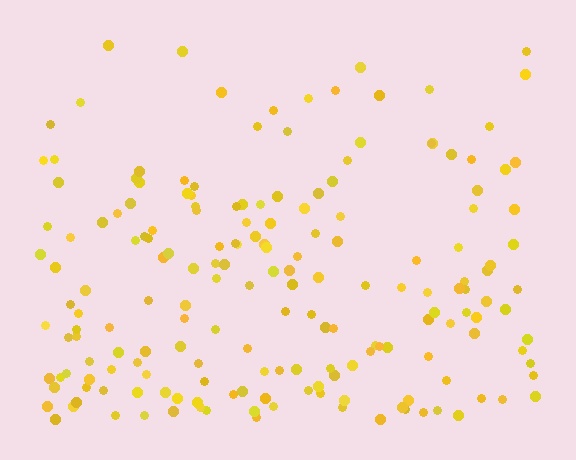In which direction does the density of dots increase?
From top to bottom, with the bottom side densest.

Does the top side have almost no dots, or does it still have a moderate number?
Still a moderate number, just noticeably fewer than the bottom.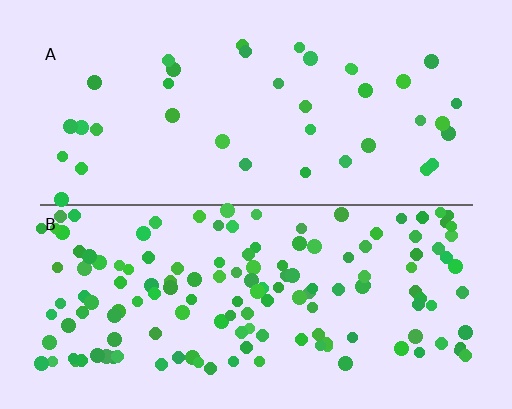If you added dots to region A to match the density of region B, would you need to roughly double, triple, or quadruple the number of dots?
Approximately quadruple.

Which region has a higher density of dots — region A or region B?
B (the bottom).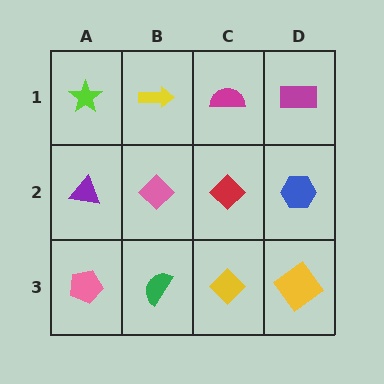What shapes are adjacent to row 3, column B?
A pink diamond (row 2, column B), a pink pentagon (row 3, column A), a yellow diamond (row 3, column C).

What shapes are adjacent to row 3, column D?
A blue hexagon (row 2, column D), a yellow diamond (row 3, column C).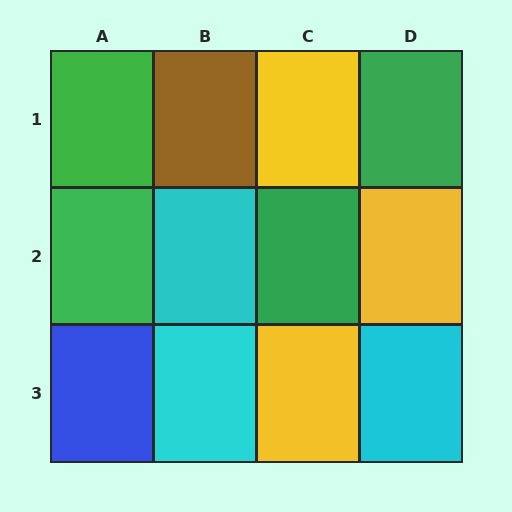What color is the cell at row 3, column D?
Cyan.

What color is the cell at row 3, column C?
Yellow.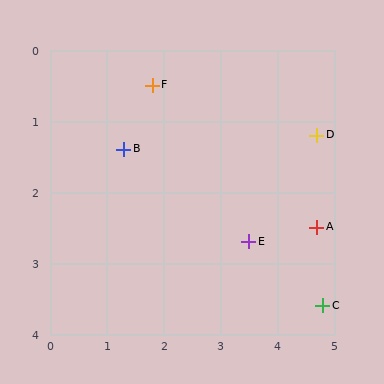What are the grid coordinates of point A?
Point A is at approximately (4.7, 2.5).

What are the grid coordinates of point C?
Point C is at approximately (4.8, 3.6).